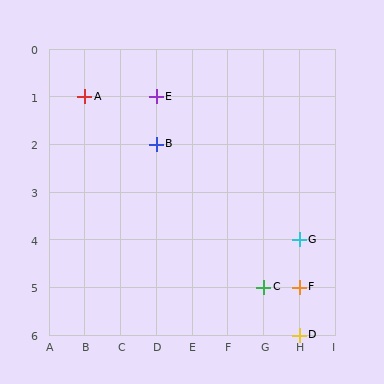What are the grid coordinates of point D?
Point D is at grid coordinates (H, 6).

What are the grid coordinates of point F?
Point F is at grid coordinates (H, 5).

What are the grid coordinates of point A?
Point A is at grid coordinates (B, 1).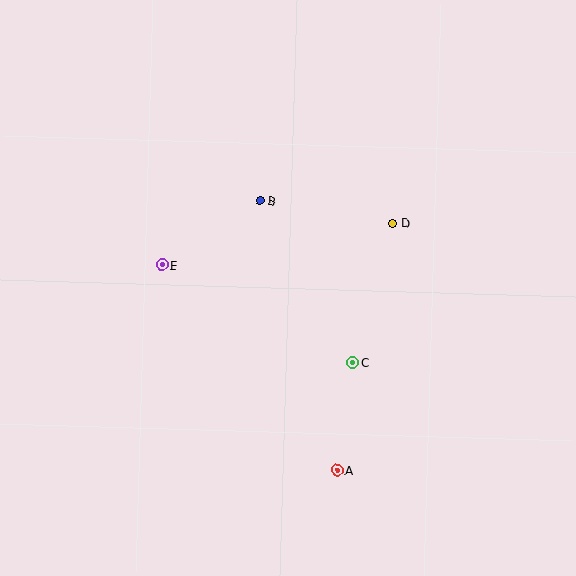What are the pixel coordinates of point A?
Point A is at (337, 470).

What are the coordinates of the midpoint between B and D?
The midpoint between B and D is at (326, 212).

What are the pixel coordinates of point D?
Point D is at (393, 223).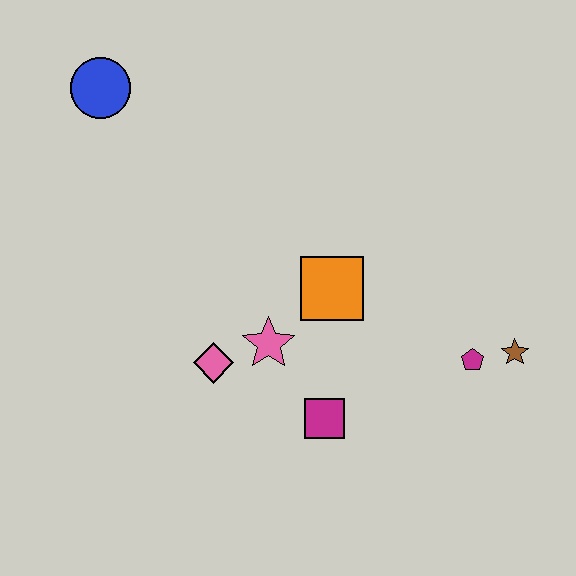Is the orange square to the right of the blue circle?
Yes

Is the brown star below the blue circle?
Yes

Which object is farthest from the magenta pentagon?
The blue circle is farthest from the magenta pentagon.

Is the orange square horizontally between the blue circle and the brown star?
Yes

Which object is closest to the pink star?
The pink diamond is closest to the pink star.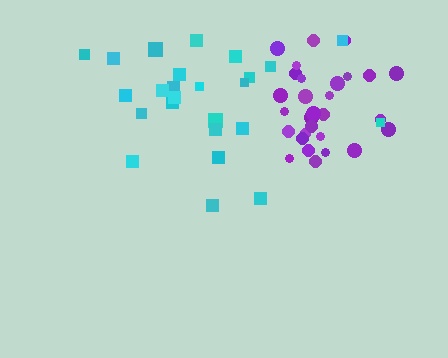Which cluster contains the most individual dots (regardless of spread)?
Purple (29).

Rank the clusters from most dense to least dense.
purple, cyan.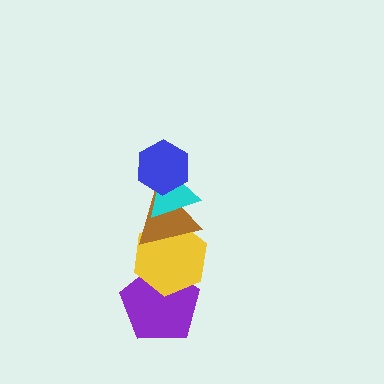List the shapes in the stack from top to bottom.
From top to bottom: the blue hexagon, the cyan triangle, the brown triangle, the yellow hexagon, the purple pentagon.